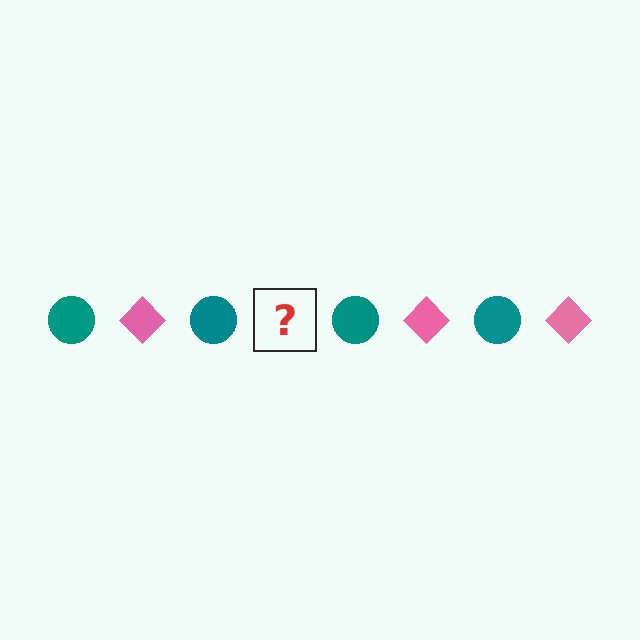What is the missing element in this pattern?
The missing element is a pink diamond.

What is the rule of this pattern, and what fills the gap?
The rule is that the pattern alternates between teal circle and pink diamond. The gap should be filled with a pink diamond.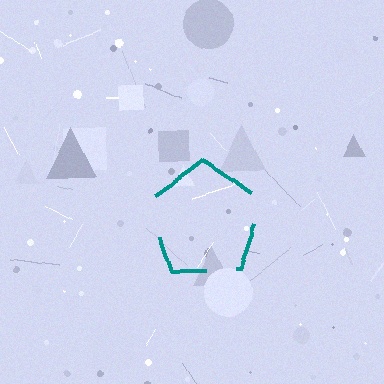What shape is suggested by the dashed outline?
The dashed outline suggests a pentagon.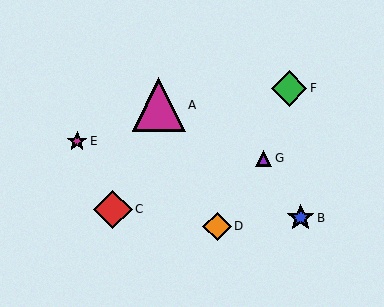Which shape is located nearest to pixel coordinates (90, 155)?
The magenta star (labeled E) at (77, 141) is nearest to that location.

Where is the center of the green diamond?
The center of the green diamond is at (289, 88).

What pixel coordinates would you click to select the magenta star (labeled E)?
Click at (77, 141) to select the magenta star E.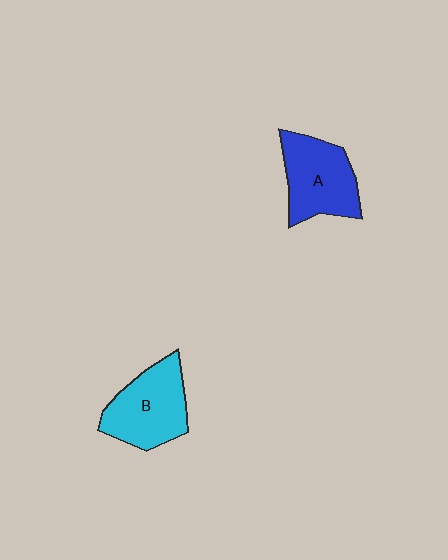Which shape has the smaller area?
Shape A (blue).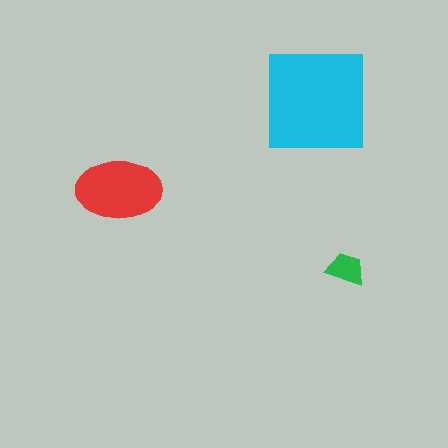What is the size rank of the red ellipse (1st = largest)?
2nd.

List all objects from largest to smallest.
The cyan square, the red ellipse, the green trapezoid.